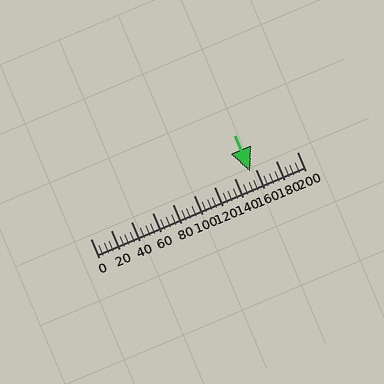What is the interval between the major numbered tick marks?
The major tick marks are spaced 20 units apart.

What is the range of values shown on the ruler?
The ruler shows values from 0 to 200.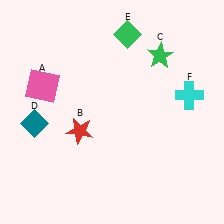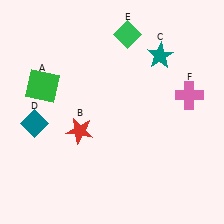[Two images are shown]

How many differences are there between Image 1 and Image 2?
There are 3 differences between the two images.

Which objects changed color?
A changed from pink to green. C changed from green to teal. F changed from cyan to pink.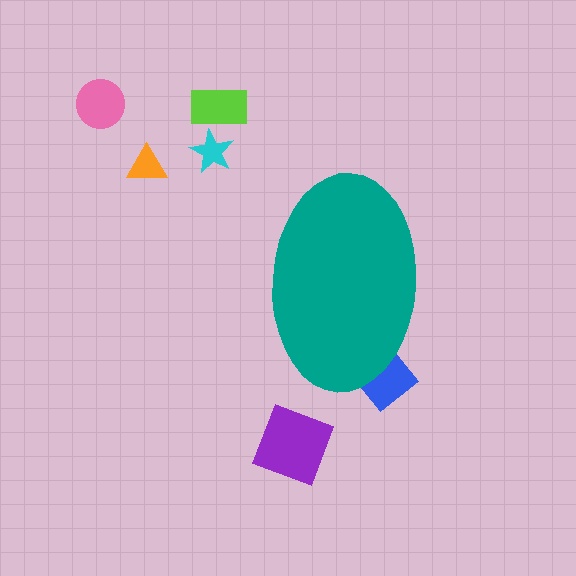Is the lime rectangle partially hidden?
No, the lime rectangle is fully visible.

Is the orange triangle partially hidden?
No, the orange triangle is fully visible.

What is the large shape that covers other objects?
A teal ellipse.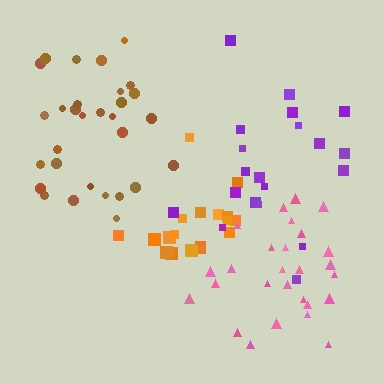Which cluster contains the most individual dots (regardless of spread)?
Brown (30).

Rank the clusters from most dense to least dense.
pink, orange, brown, purple.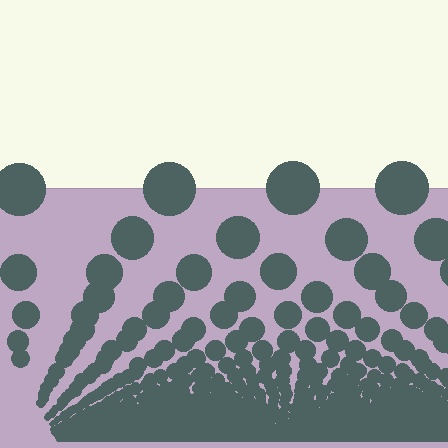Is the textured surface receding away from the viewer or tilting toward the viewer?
The surface appears to tilt toward the viewer. Texture elements get larger and sparser toward the top.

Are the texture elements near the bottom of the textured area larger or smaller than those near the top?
Smaller. The gradient is inverted — elements near the bottom are smaller and denser.